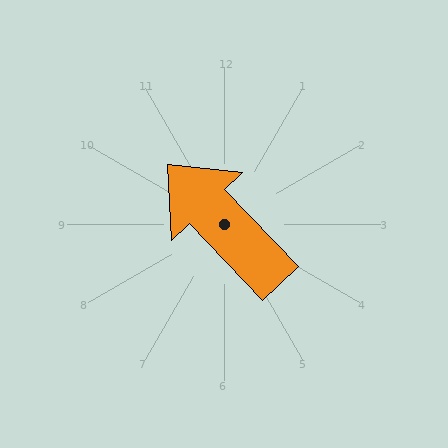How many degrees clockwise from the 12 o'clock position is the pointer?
Approximately 317 degrees.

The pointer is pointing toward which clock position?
Roughly 11 o'clock.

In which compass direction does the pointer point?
Northwest.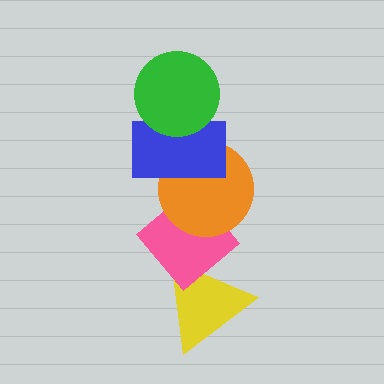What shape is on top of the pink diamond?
The orange circle is on top of the pink diamond.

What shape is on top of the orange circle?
The blue rectangle is on top of the orange circle.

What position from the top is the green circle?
The green circle is 1st from the top.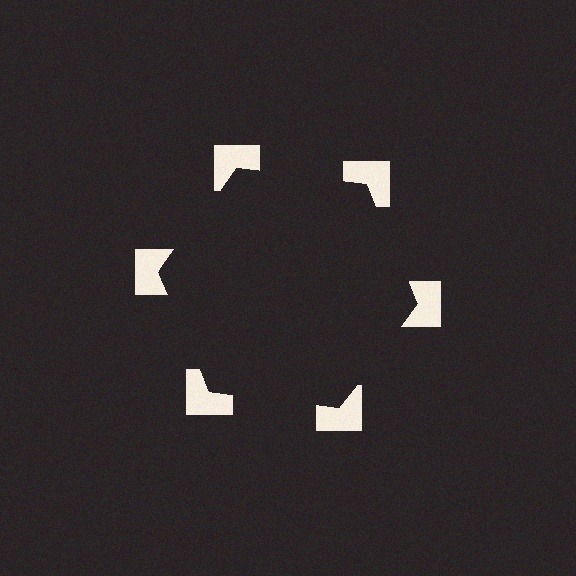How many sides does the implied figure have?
6 sides.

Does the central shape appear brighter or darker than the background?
It typically appears slightly darker than the background, even though no actual brightness change is drawn.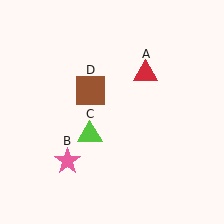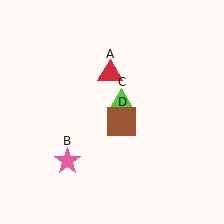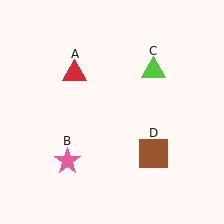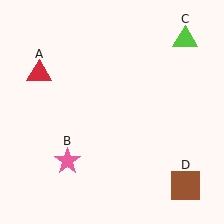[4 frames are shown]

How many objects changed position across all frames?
3 objects changed position: red triangle (object A), lime triangle (object C), brown square (object D).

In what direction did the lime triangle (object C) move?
The lime triangle (object C) moved up and to the right.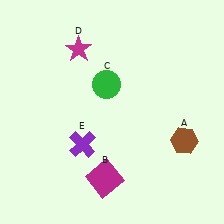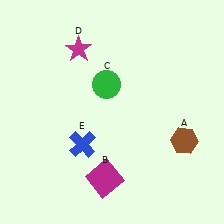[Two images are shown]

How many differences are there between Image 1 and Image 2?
There is 1 difference between the two images.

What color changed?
The cross (E) changed from purple in Image 1 to blue in Image 2.